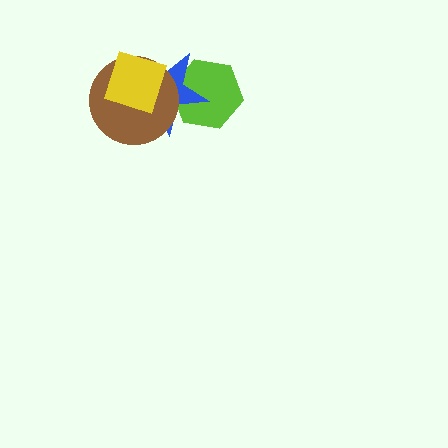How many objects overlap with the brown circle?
2 objects overlap with the brown circle.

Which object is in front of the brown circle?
The yellow diamond is in front of the brown circle.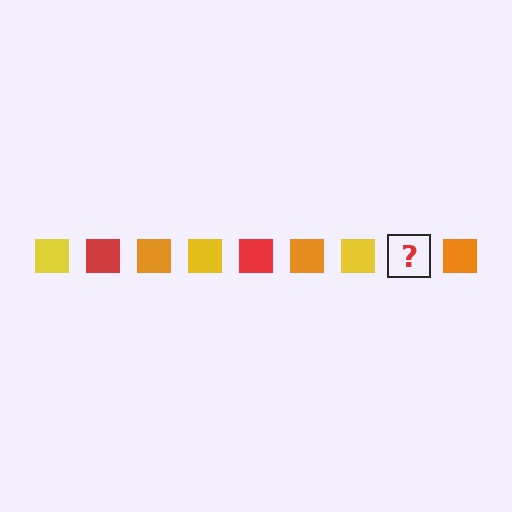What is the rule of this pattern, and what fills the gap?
The rule is that the pattern cycles through yellow, red, orange squares. The gap should be filled with a red square.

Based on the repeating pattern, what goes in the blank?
The blank should be a red square.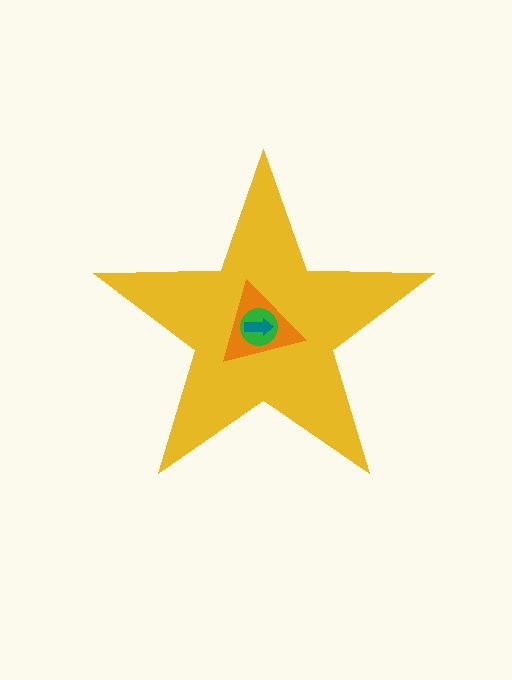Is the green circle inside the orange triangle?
Yes.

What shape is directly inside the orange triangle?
The green circle.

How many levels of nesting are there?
4.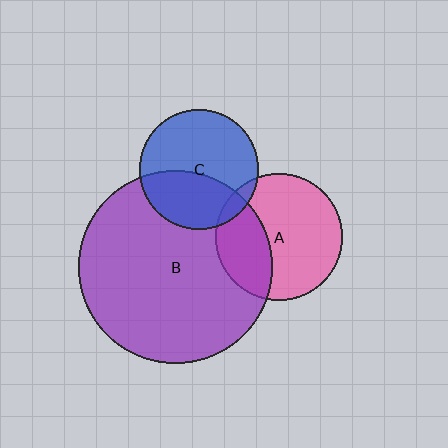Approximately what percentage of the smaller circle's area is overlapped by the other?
Approximately 40%.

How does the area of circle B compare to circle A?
Approximately 2.3 times.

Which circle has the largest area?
Circle B (purple).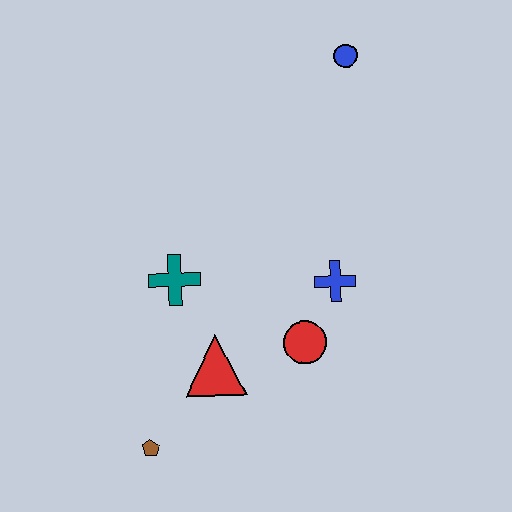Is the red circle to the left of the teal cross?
No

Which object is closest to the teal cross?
The red triangle is closest to the teal cross.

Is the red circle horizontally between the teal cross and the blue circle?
Yes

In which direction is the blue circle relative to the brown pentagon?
The blue circle is above the brown pentagon.